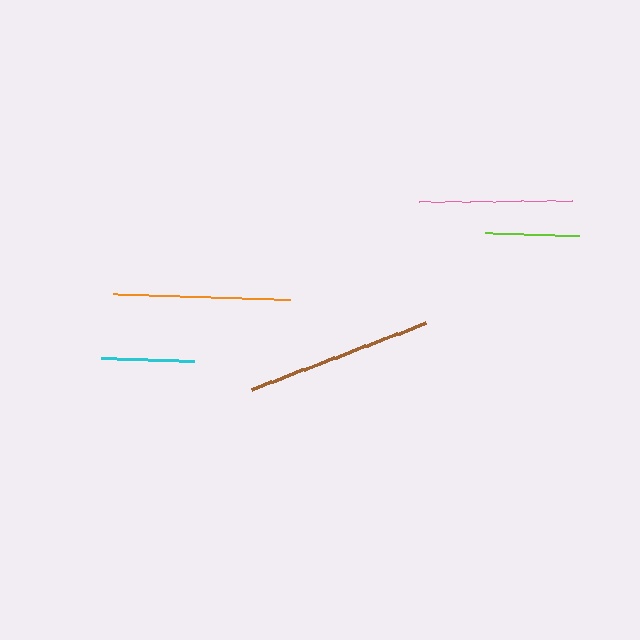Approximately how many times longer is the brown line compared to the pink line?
The brown line is approximately 1.2 times the length of the pink line.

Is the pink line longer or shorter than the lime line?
The pink line is longer than the lime line.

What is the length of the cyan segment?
The cyan segment is approximately 93 pixels long.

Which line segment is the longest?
The brown line is the longest at approximately 187 pixels.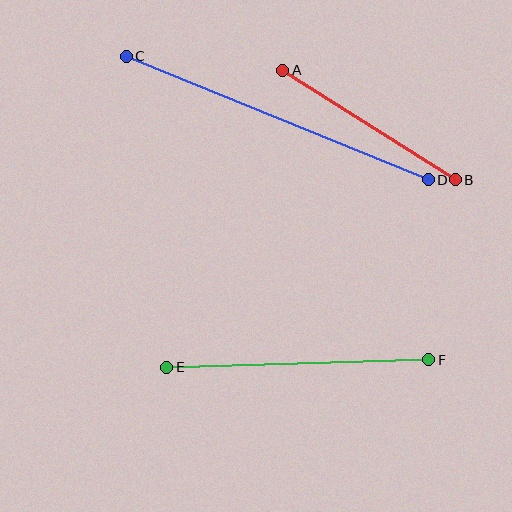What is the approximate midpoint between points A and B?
The midpoint is at approximately (369, 125) pixels.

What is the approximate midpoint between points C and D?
The midpoint is at approximately (277, 118) pixels.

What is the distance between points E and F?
The distance is approximately 262 pixels.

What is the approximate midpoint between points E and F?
The midpoint is at approximately (298, 364) pixels.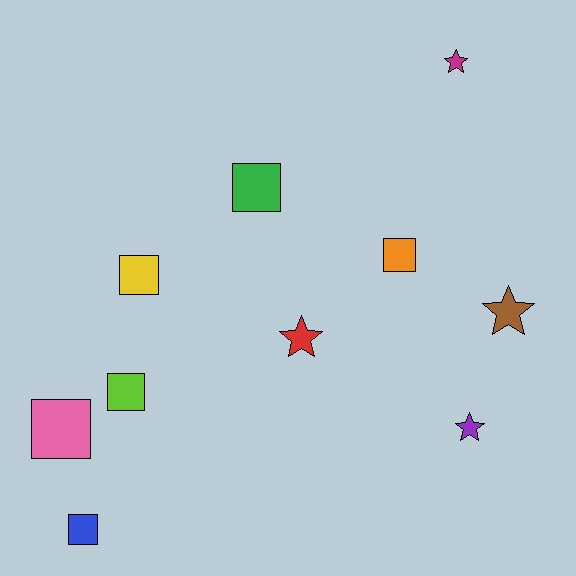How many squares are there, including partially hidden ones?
There are 6 squares.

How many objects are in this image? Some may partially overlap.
There are 10 objects.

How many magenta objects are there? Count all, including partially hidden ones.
There is 1 magenta object.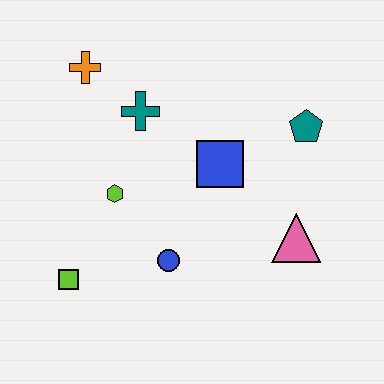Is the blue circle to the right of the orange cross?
Yes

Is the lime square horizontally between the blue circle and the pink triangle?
No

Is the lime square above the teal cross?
No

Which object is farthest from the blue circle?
The orange cross is farthest from the blue circle.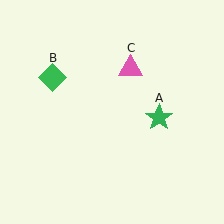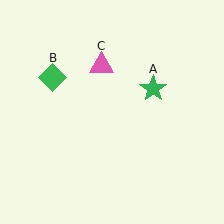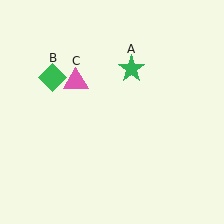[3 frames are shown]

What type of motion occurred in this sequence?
The green star (object A), pink triangle (object C) rotated counterclockwise around the center of the scene.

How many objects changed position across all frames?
2 objects changed position: green star (object A), pink triangle (object C).